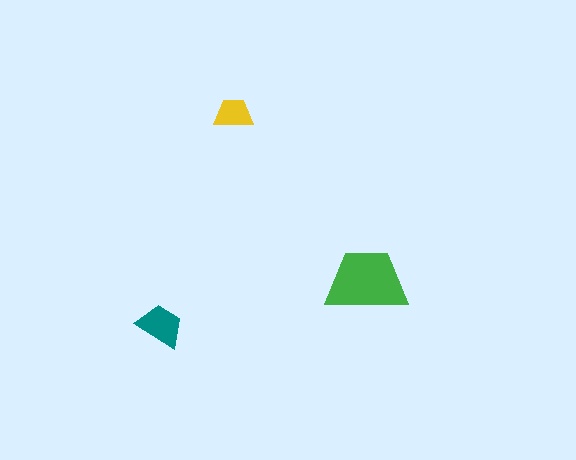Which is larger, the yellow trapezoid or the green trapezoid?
The green one.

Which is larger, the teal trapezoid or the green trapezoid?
The green one.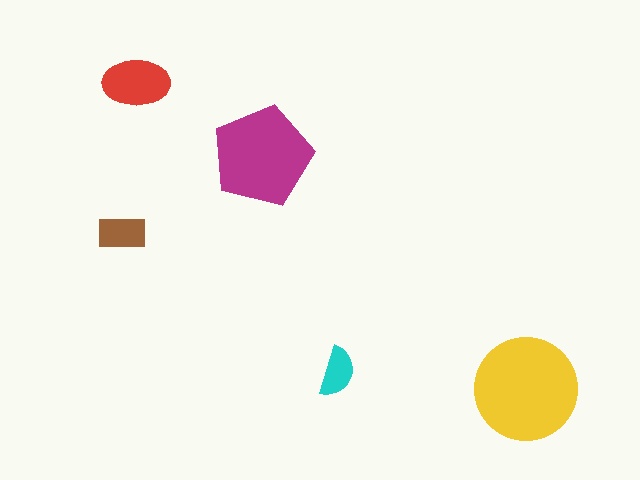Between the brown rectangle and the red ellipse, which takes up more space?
The red ellipse.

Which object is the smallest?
The cyan semicircle.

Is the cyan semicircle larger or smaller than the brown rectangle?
Smaller.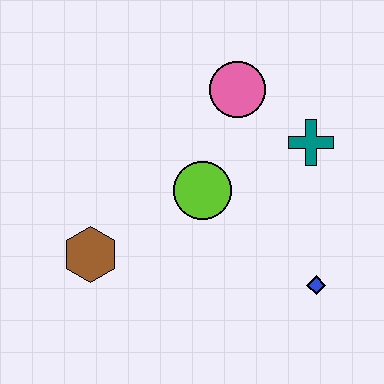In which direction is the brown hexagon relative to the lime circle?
The brown hexagon is to the left of the lime circle.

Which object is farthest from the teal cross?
The brown hexagon is farthest from the teal cross.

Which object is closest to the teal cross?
The pink circle is closest to the teal cross.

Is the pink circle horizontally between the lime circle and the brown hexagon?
No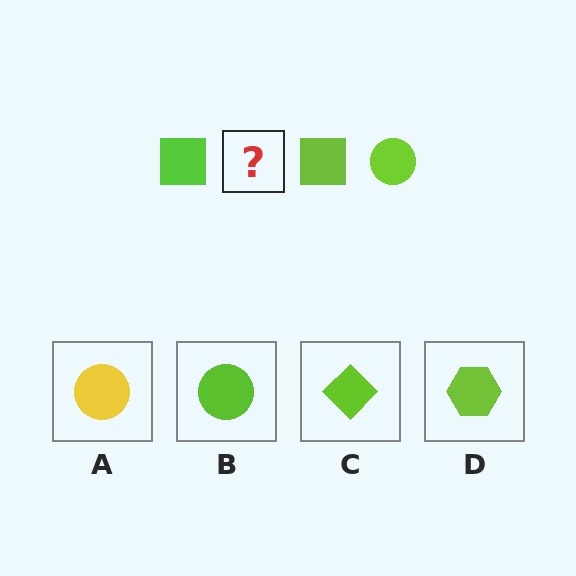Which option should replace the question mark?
Option B.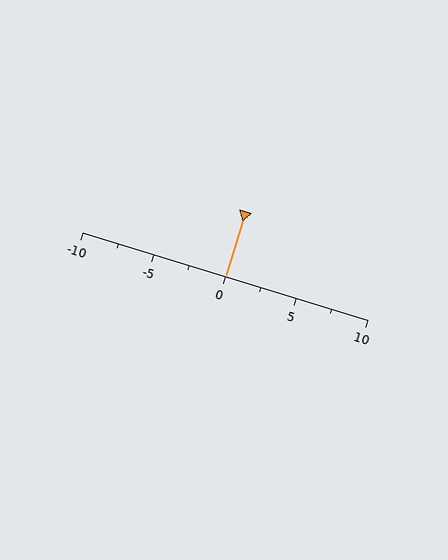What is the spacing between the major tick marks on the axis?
The major ticks are spaced 5 apart.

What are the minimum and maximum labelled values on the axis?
The axis runs from -10 to 10.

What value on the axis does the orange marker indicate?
The marker indicates approximately 0.